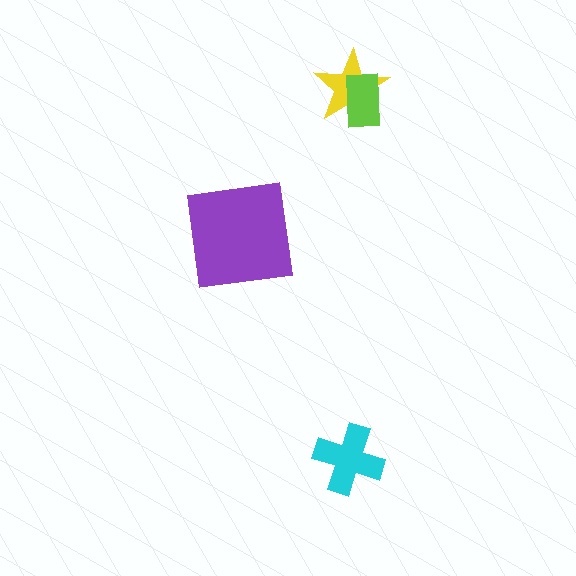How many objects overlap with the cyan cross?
0 objects overlap with the cyan cross.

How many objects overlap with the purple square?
0 objects overlap with the purple square.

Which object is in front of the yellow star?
The lime rectangle is in front of the yellow star.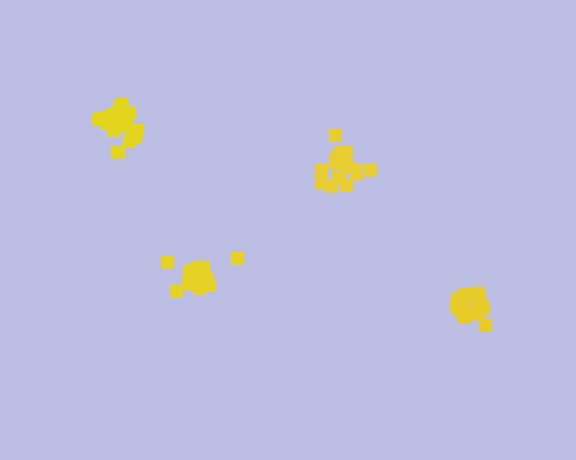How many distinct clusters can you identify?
There are 4 distinct clusters.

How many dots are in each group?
Group 1: 19 dots, Group 2: 20 dots, Group 3: 17 dots, Group 4: 17 dots (73 total).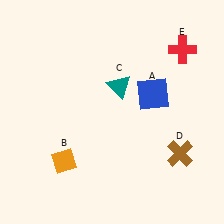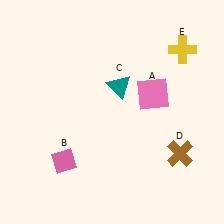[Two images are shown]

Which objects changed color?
A changed from blue to pink. B changed from orange to pink. E changed from red to yellow.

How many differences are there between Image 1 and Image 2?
There are 3 differences between the two images.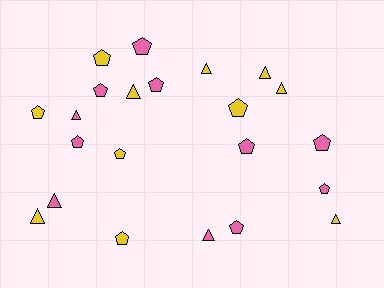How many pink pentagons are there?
There are 8 pink pentagons.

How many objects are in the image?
There are 22 objects.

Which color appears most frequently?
Yellow, with 11 objects.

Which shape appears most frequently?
Pentagon, with 13 objects.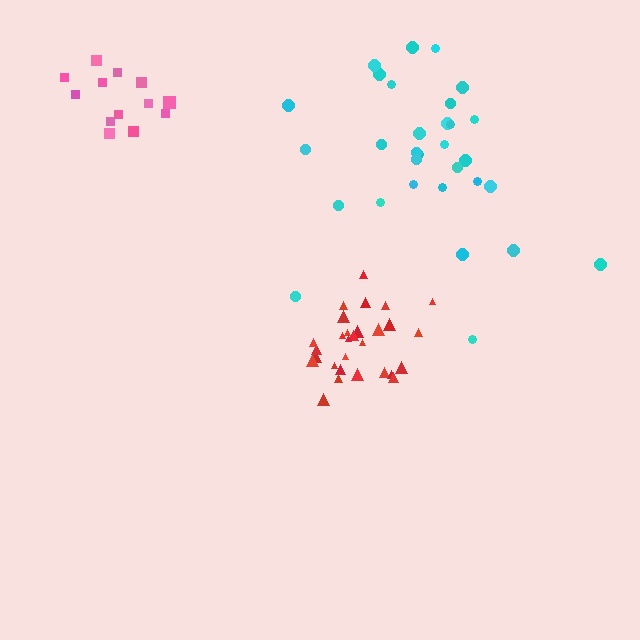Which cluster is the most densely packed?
Red.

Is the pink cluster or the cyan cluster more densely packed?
Pink.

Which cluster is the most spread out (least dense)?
Cyan.